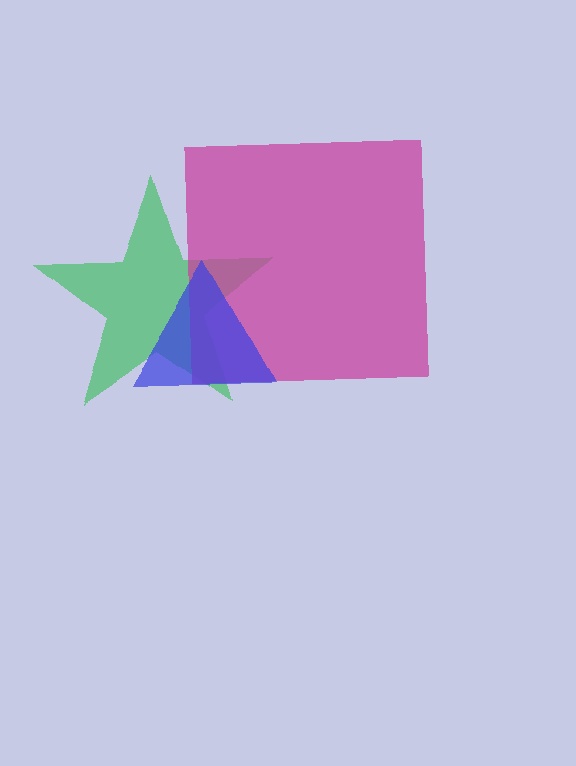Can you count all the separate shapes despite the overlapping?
Yes, there are 3 separate shapes.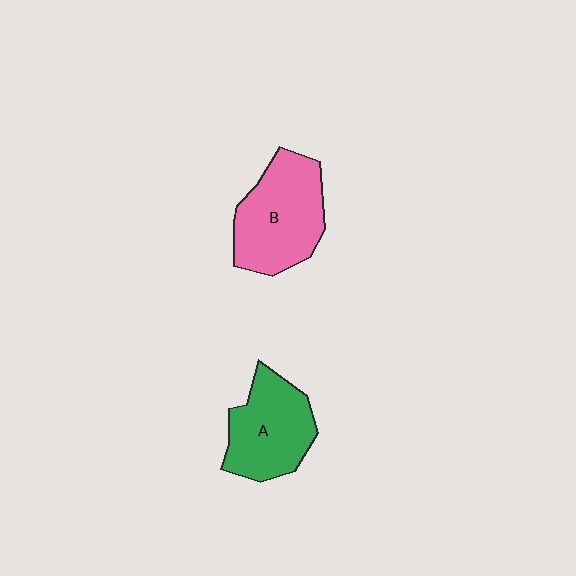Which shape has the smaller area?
Shape A (green).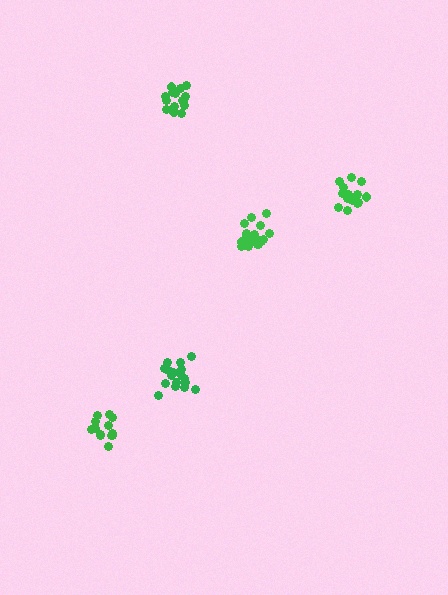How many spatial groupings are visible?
There are 5 spatial groupings.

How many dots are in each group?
Group 1: 15 dots, Group 2: 13 dots, Group 3: 19 dots, Group 4: 18 dots, Group 5: 19 dots (84 total).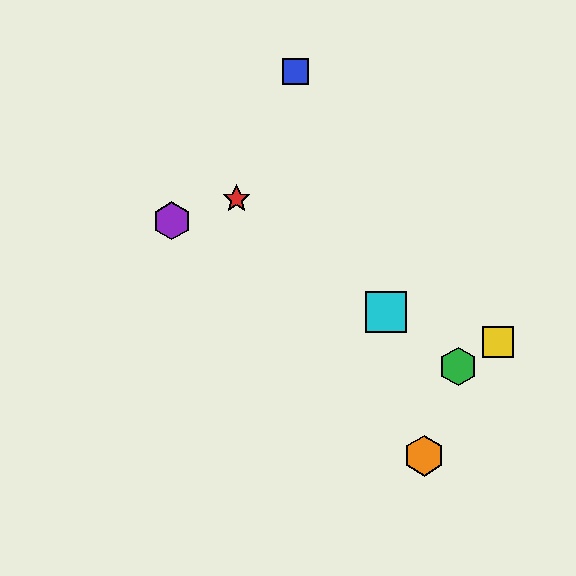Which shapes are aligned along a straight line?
The red star, the green hexagon, the cyan square are aligned along a straight line.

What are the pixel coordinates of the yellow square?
The yellow square is at (498, 342).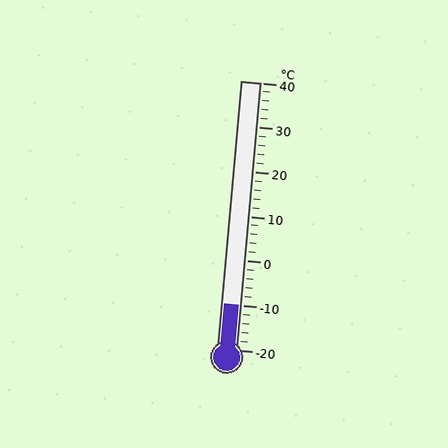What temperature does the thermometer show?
The thermometer shows approximately -10°C.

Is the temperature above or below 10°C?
The temperature is below 10°C.